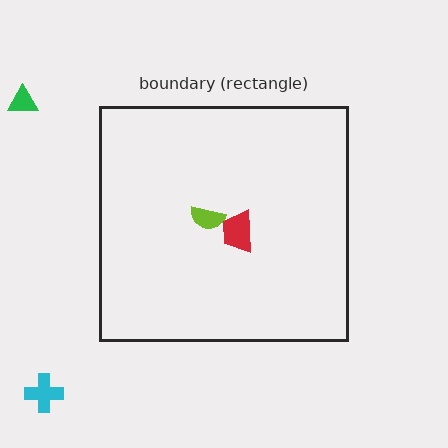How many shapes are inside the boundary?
2 inside, 2 outside.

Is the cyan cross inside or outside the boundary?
Outside.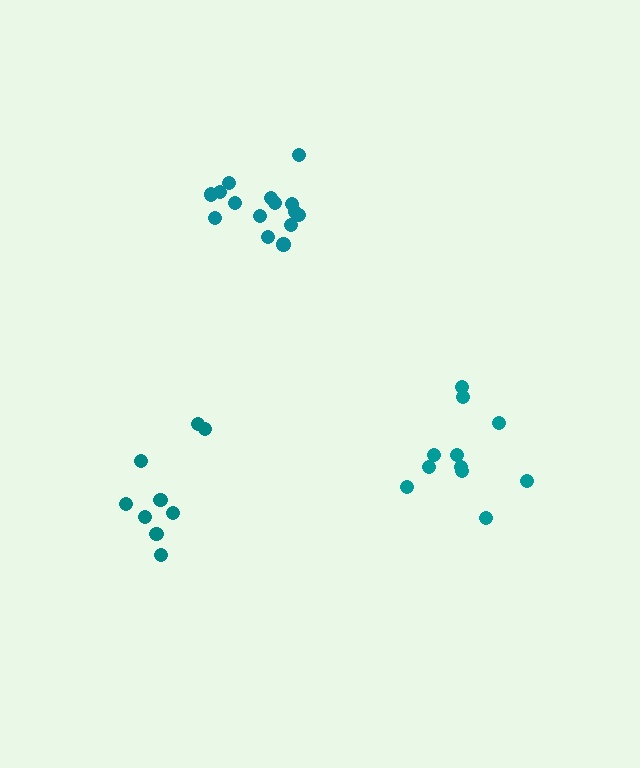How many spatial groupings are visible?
There are 3 spatial groupings.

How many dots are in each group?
Group 1: 15 dots, Group 2: 9 dots, Group 3: 11 dots (35 total).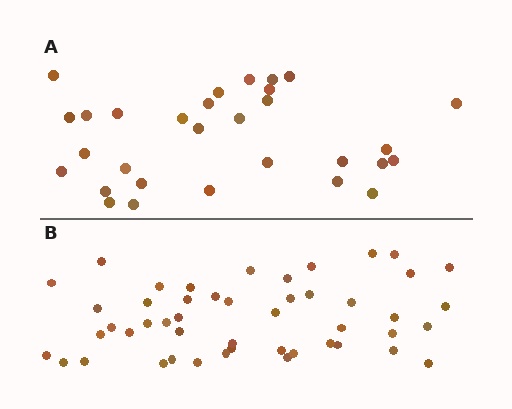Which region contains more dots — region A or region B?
Region B (the bottom region) has more dots.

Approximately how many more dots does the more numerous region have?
Region B has approximately 20 more dots than region A.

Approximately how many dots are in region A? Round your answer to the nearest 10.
About 30 dots.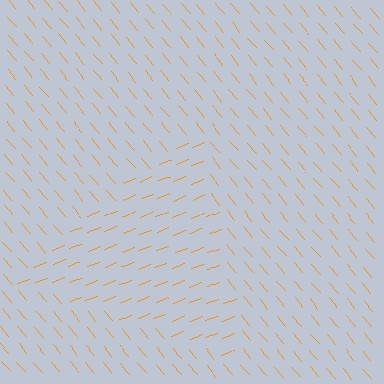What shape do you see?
I see a triangle.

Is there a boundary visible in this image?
Yes, there is a texture boundary formed by a change in line orientation.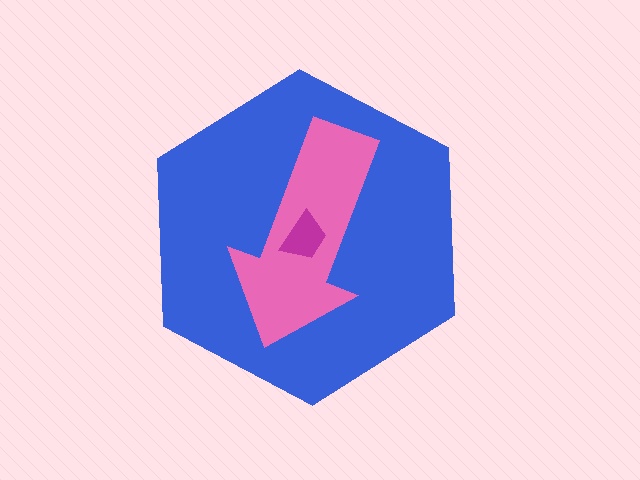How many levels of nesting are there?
3.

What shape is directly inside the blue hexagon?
The pink arrow.